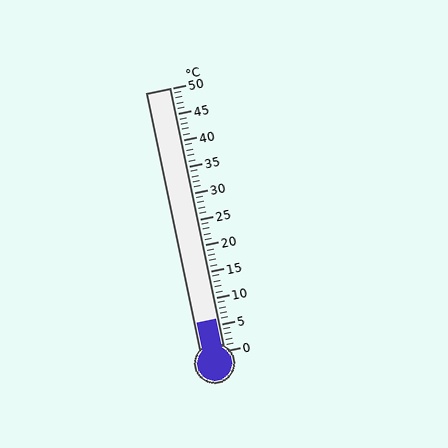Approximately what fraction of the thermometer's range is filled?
The thermometer is filled to approximately 10% of its range.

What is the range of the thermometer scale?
The thermometer scale ranges from 0°C to 50°C.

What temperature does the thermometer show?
The thermometer shows approximately 6°C.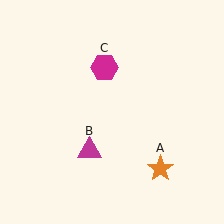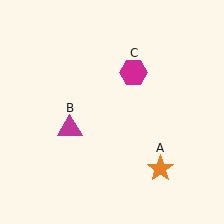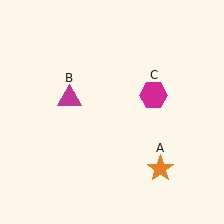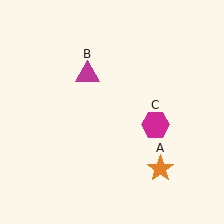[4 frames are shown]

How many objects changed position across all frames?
2 objects changed position: magenta triangle (object B), magenta hexagon (object C).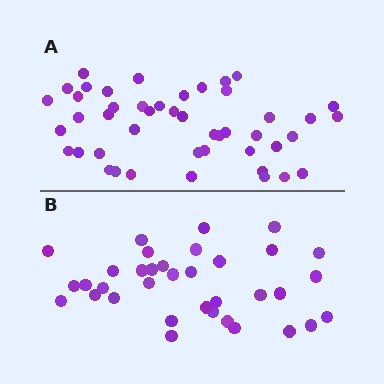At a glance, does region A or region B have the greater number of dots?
Region A (the top region) has more dots.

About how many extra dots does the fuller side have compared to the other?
Region A has roughly 12 or so more dots than region B.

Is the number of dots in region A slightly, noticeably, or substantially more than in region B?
Region A has noticeably more, but not dramatically so. The ratio is roughly 1.3 to 1.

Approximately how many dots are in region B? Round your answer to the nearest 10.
About 40 dots. (The exact count is 35, which rounds to 40.)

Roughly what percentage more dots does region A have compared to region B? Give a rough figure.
About 30% more.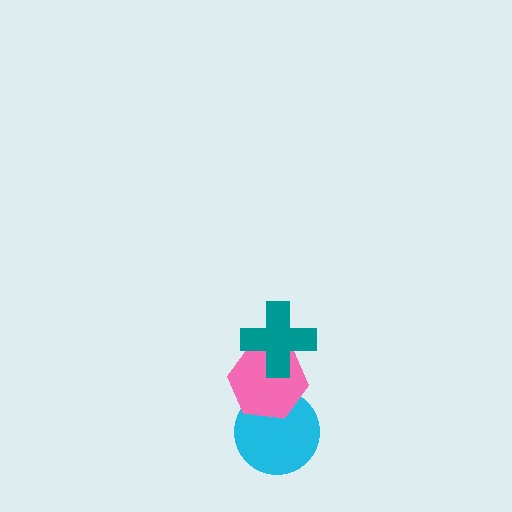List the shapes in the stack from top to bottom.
From top to bottom: the teal cross, the pink hexagon, the cyan circle.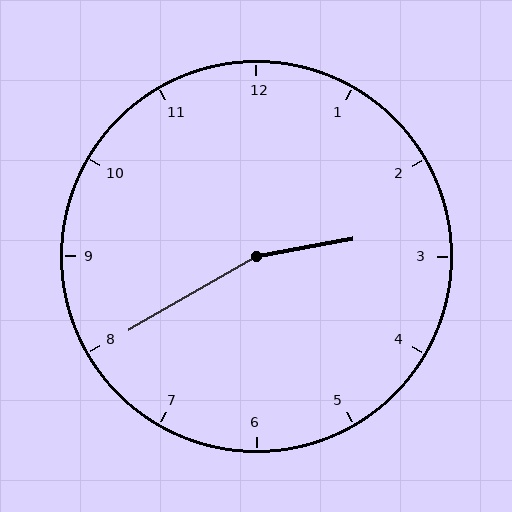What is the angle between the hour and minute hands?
Approximately 160 degrees.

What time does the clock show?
2:40.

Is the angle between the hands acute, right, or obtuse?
It is obtuse.